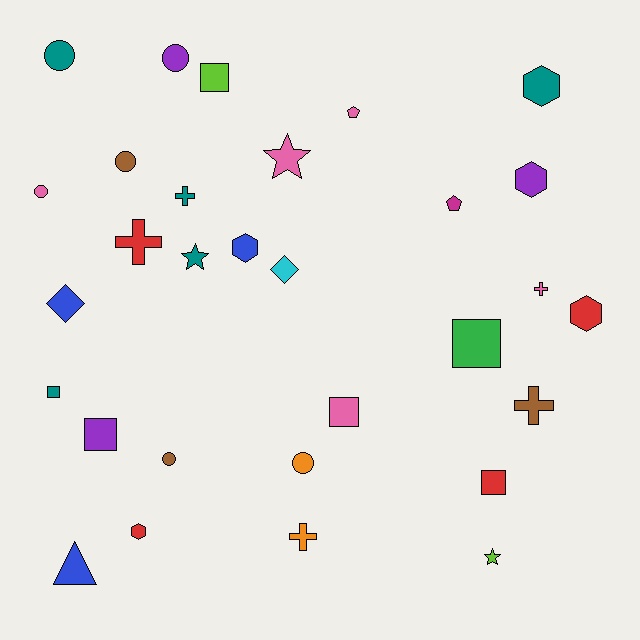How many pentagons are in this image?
There are 2 pentagons.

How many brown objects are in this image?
There are 3 brown objects.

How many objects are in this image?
There are 30 objects.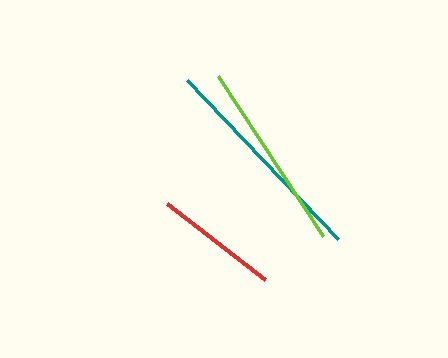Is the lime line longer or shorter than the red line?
The lime line is longer than the red line.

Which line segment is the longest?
The teal line is the longest at approximately 219 pixels.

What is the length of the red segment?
The red segment is approximately 124 pixels long.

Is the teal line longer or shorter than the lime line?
The teal line is longer than the lime line.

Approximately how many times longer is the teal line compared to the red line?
The teal line is approximately 1.8 times the length of the red line.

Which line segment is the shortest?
The red line is the shortest at approximately 124 pixels.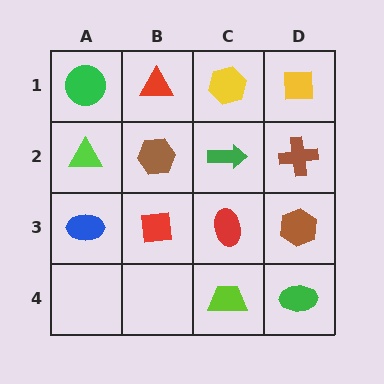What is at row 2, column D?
A brown cross.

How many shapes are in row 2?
4 shapes.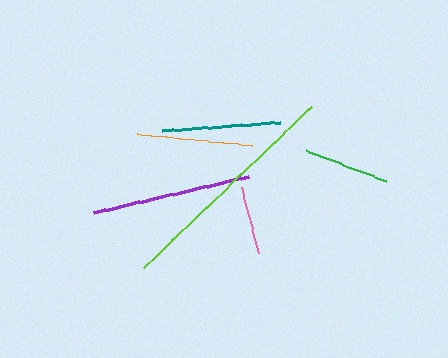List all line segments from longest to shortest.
From longest to shortest: lime, purple, teal, orange, green, pink.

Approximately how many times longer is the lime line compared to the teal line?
The lime line is approximately 2.0 times the length of the teal line.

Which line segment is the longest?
The lime line is the longest at approximately 232 pixels.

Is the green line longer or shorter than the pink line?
The green line is longer than the pink line.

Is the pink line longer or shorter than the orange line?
The orange line is longer than the pink line.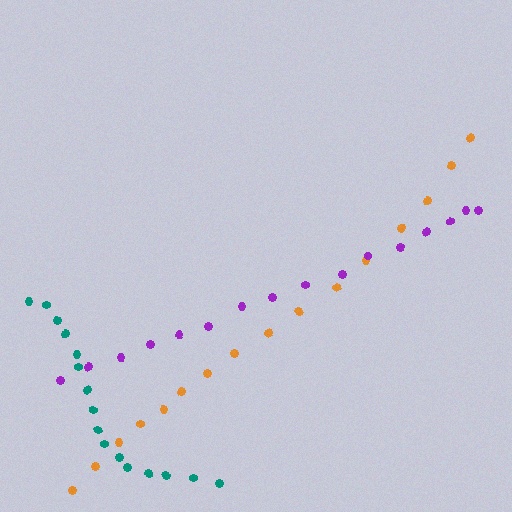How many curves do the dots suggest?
There are 3 distinct paths.